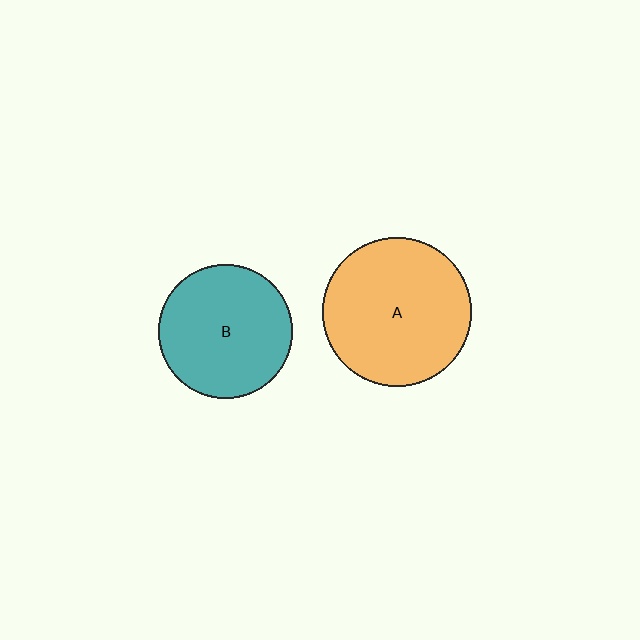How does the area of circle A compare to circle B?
Approximately 1.2 times.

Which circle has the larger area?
Circle A (orange).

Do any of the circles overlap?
No, none of the circles overlap.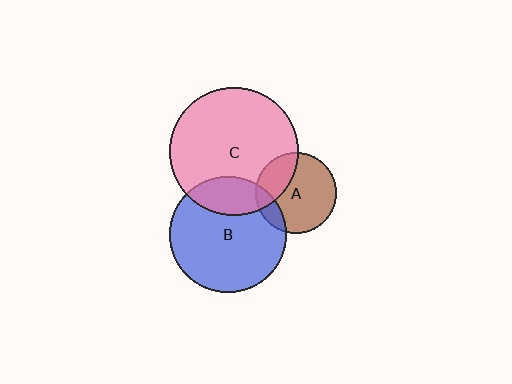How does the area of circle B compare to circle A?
Approximately 2.1 times.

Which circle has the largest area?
Circle C (pink).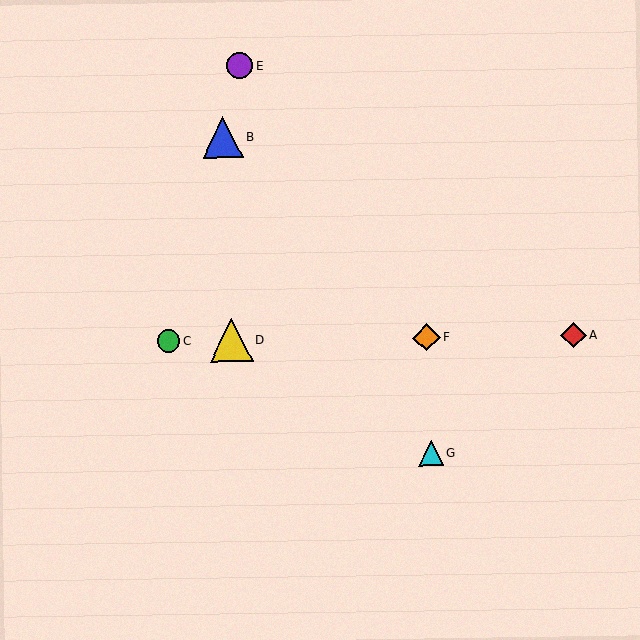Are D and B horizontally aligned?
No, D is at y≈340 and B is at y≈137.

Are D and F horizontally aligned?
Yes, both are at y≈340.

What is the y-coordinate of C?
Object C is at y≈341.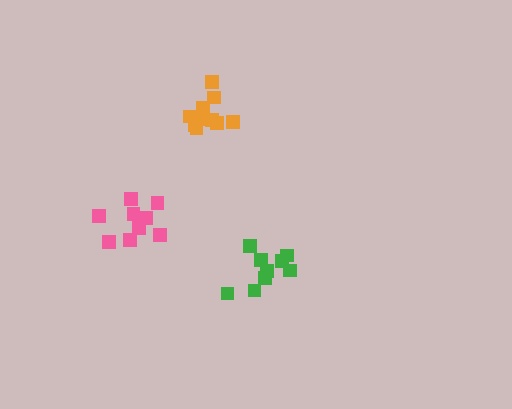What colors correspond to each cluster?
The clusters are colored: pink, green, orange.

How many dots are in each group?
Group 1: 9 dots, Group 2: 9 dots, Group 3: 10 dots (28 total).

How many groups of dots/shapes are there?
There are 3 groups.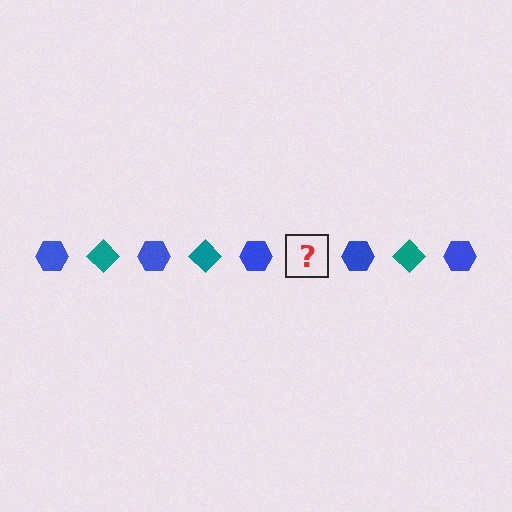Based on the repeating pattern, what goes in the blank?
The blank should be a teal diamond.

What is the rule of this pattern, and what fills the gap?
The rule is that the pattern alternates between blue hexagon and teal diamond. The gap should be filled with a teal diamond.